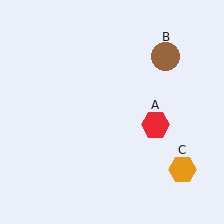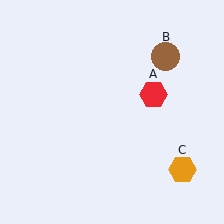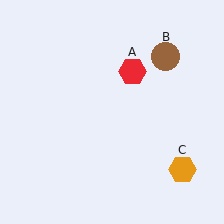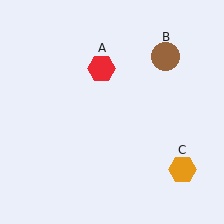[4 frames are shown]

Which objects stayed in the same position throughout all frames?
Brown circle (object B) and orange hexagon (object C) remained stationary.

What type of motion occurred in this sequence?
The red hexagon (object A) rotated counterclockwise around the center of the scene.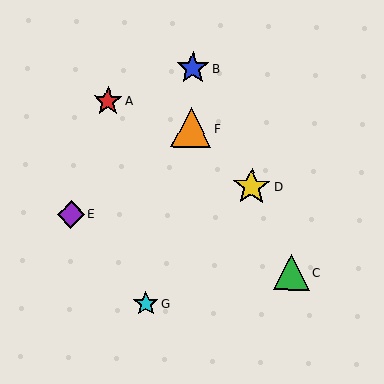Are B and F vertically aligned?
Yes, both are at x≈193.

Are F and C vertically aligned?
No, F is at x≈191 and C is at x≈291.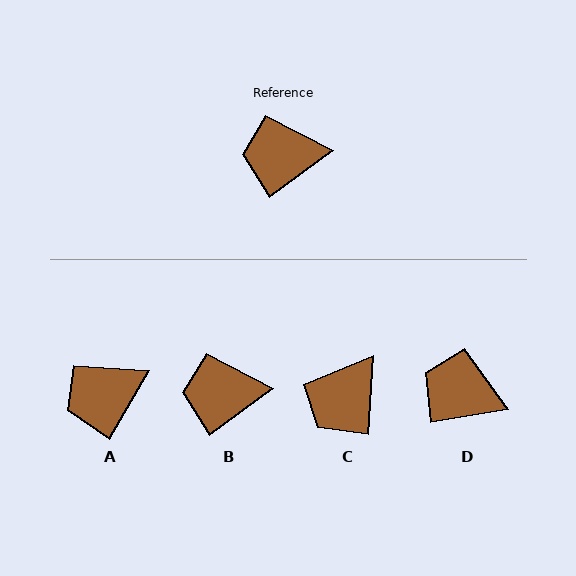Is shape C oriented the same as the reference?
No, it is off by about 50 degrees.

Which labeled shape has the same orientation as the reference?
B.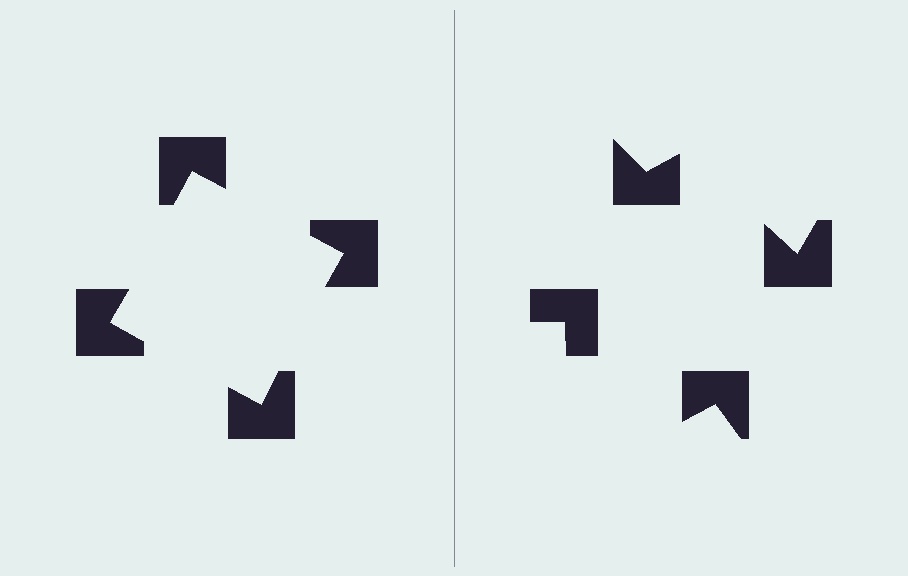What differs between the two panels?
The notched squares are positioned identically on both sides; only the wedge orientations differ. On the left they align to a square; on the right they are misaligned.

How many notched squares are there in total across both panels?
8 — 4 on each side.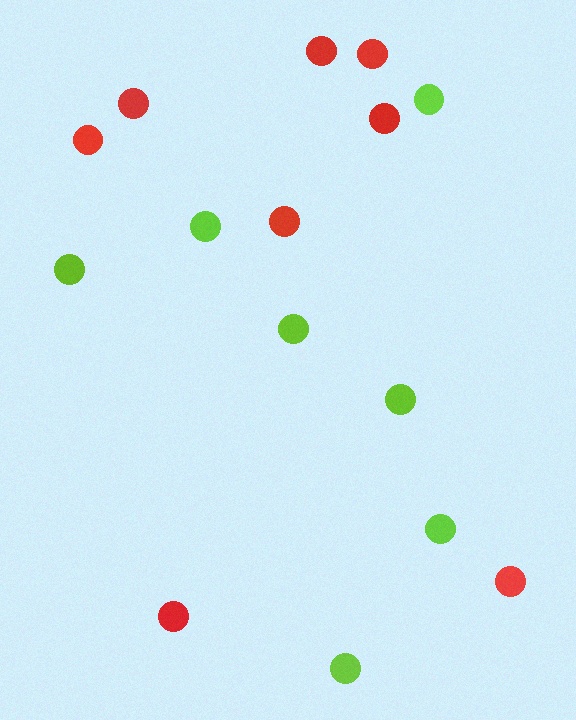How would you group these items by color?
There are 2 groups: one group of red circles (8) and one group of lime circles (7).